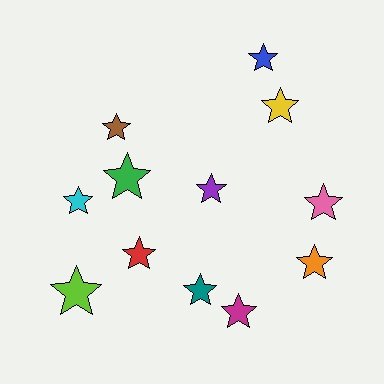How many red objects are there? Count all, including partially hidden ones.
There is 1 red object.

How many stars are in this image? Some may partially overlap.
There are 12 stars.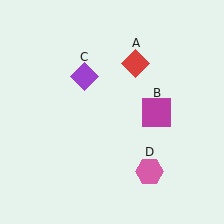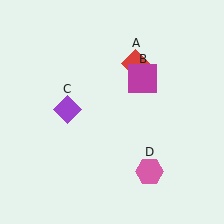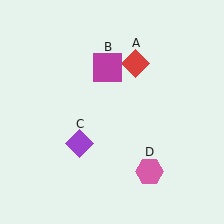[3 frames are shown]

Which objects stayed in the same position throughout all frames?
Red diamond (object A) and pink hexagon (object D) remained stationary.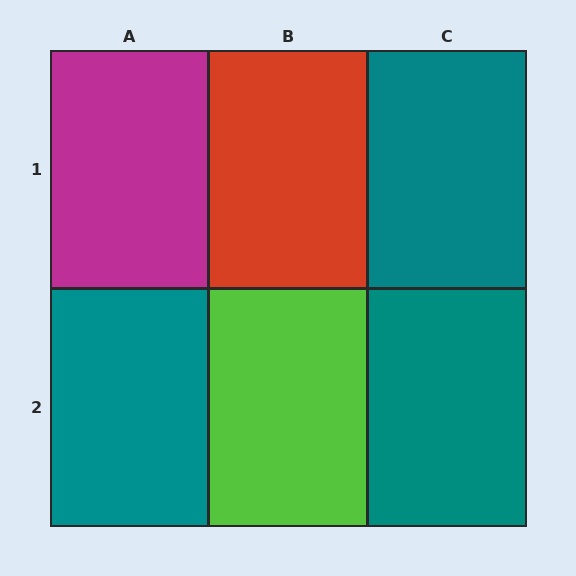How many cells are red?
1 cell is red.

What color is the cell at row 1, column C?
Teal.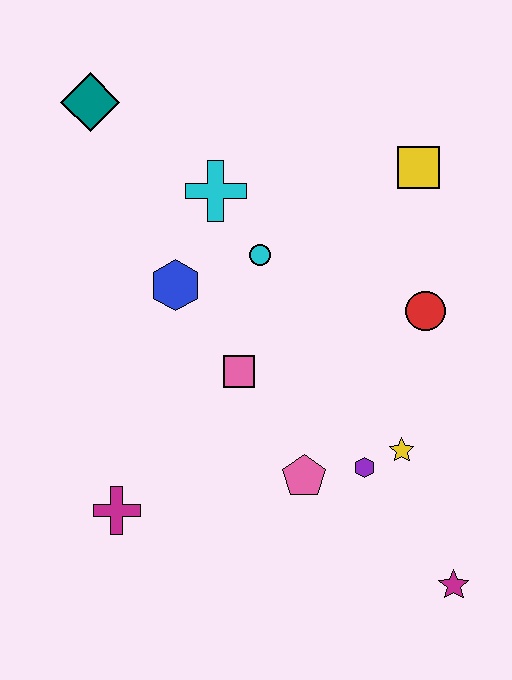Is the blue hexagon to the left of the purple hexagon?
Yes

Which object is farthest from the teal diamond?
The magenta star is farthest from the teal diamond.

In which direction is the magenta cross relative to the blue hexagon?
The magenta cross is below the blue hexagon.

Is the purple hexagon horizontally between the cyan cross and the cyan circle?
No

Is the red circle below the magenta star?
No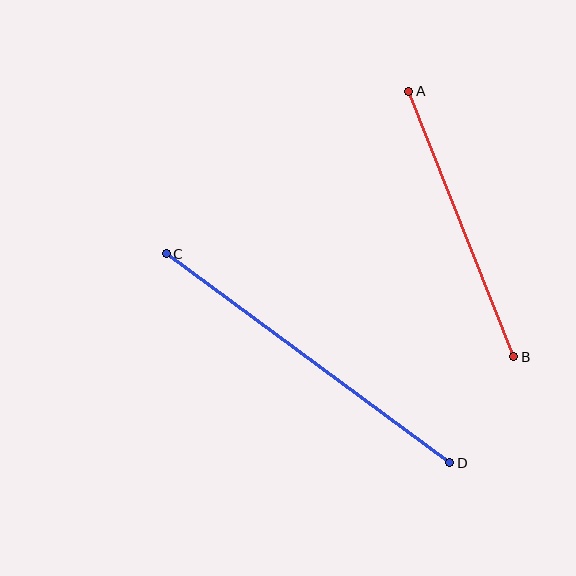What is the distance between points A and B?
The distance is approximately 285 pixels.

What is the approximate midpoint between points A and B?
The midpoint is at approximately (461, 224) pixels.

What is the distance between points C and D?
The distance is approximately 352 pixels.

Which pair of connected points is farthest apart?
Points C and D are farthest apart.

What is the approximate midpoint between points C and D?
The midpoint is at approximately (308, 358) pixels.